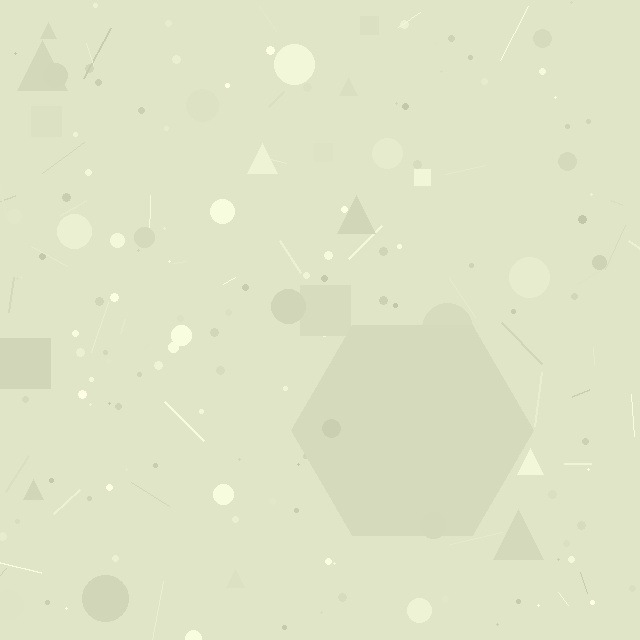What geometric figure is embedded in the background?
A hexagon is embedded in the background.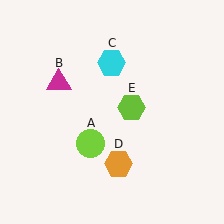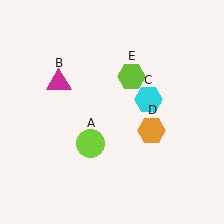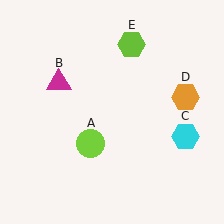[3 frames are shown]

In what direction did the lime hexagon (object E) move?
The lime hexagon (object E) moved up.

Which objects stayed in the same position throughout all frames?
Lime circle (object A) and magenta triangle (object B) remained stationary.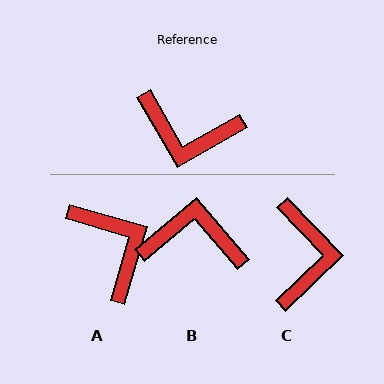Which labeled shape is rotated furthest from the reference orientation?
B, about 169 degrees away.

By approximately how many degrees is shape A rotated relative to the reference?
Approximately 134 degrees counter-clockwise.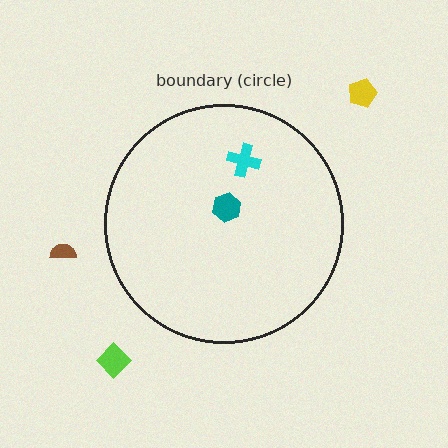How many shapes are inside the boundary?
2 inside, 3 outside.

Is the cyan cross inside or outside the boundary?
Inside.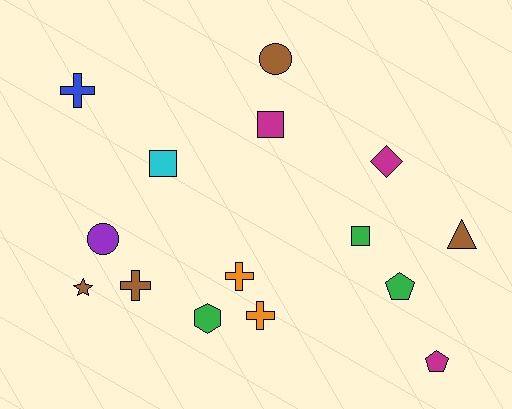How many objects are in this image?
There are 15 objects.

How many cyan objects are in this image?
There is 1 cyan object.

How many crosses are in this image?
There are 4 crosses.